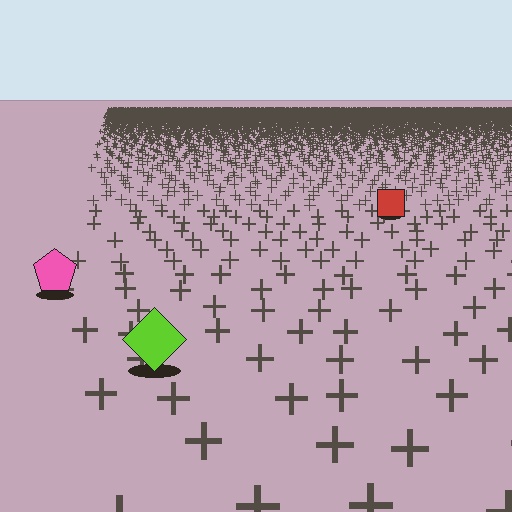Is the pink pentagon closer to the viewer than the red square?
Yes. The pink pentagon is closer — you can tell from the texture gradient: the ground texture is coarser near it.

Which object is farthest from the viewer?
The red square is farthest from the viewer. It appears smaller and the ground texture around it is denser.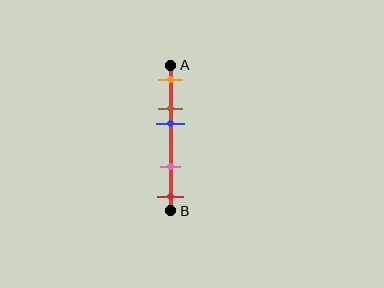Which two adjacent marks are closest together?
The brown and blue marks are the closest adjacent pair.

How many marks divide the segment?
There are 5 marks dividing the segment.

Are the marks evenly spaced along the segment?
No, the marks are not evenly spaced.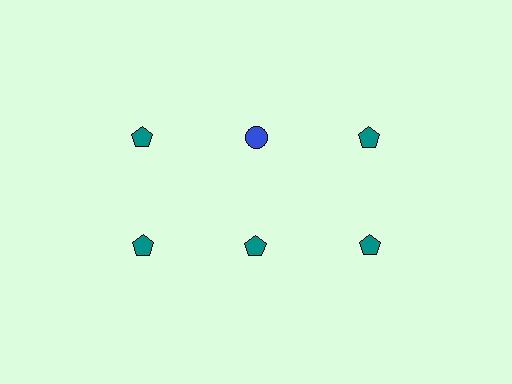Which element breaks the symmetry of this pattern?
The blue circle in the top row, second from left column breaks the symmetry. All other shapes are teal pentagons.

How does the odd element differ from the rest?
It differs in both color (blue instead of teal) and shape (circle instead of pentagon).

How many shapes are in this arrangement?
There are 6 shapes arranged in a grid pattern.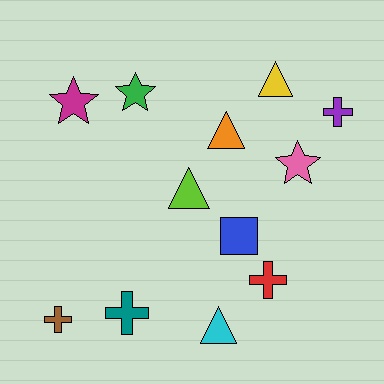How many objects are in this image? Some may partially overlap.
There are 12 objects.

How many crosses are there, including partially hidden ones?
There are 4 crosses.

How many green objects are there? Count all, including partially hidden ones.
There is 1 green object.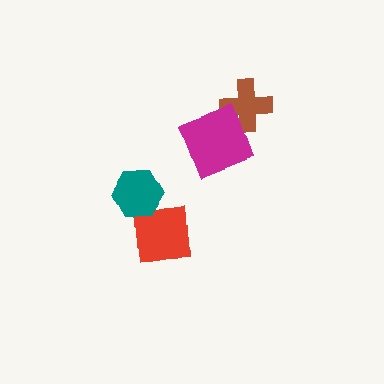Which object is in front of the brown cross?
The magenta diamond is in front of the brown cross.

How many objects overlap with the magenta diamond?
1 object overlaps with the magenta diamond.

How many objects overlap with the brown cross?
1 object overlaps with the brown cross.